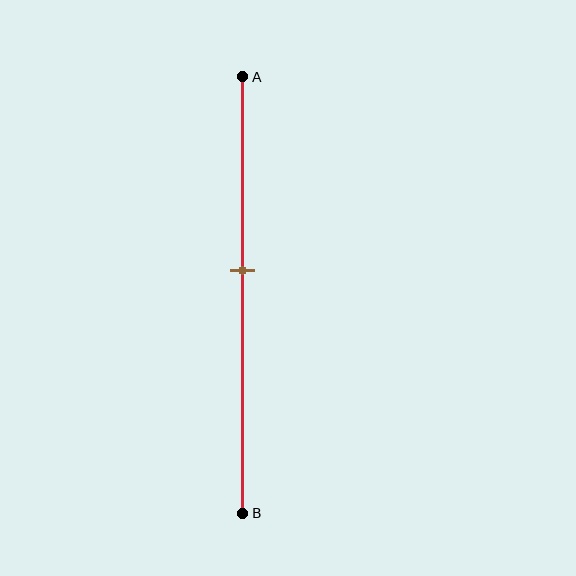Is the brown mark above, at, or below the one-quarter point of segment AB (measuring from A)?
The brown mark is below the one-quarter point of segment AB.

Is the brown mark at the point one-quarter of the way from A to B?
No, the mark is at about 45% from A, not at the 25% one-quarter point.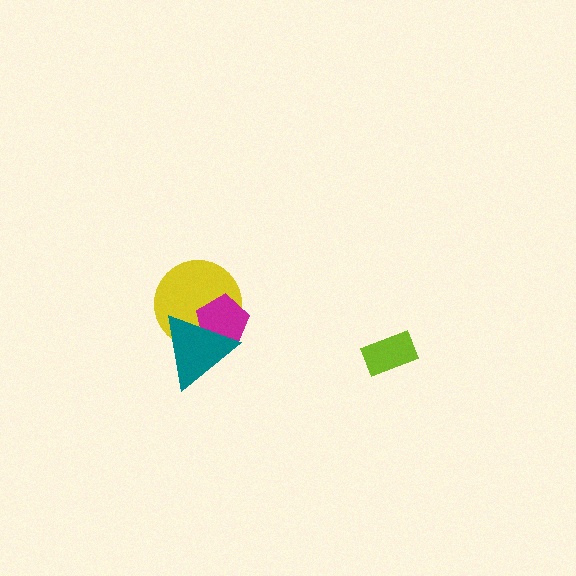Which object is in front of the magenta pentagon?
The teal triangle is in front of the magenta pentagon.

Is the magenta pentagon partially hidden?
Yes, it is partially covered by another shape.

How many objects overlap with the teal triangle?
2 objects overlap with the teal triangle.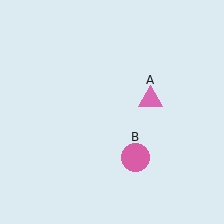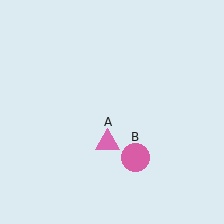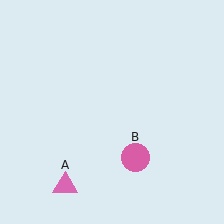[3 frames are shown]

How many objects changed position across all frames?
1 object changed position: pink triangle (object A).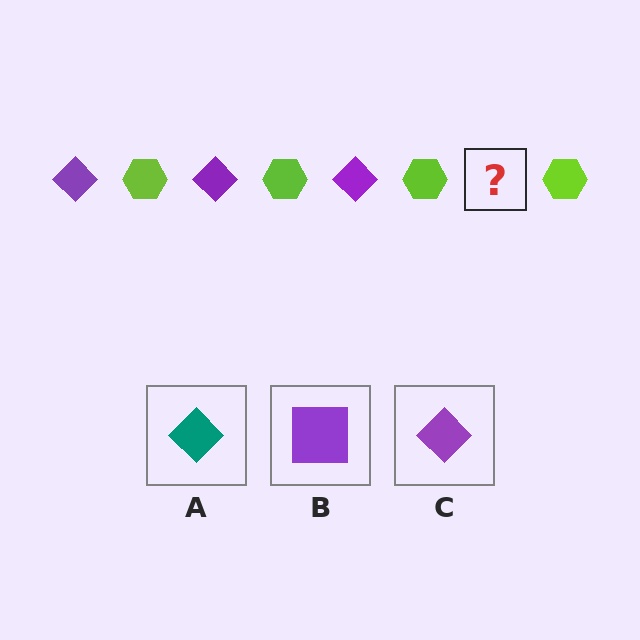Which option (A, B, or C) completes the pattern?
C.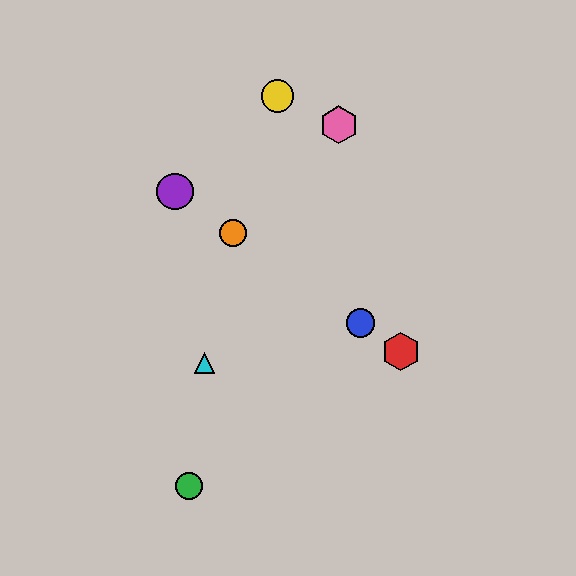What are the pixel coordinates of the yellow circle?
The yellow circle is at (277, 96).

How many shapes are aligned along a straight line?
4 shapes (the red hexagon, the blue circle, the purple circle, the orange circle) are aligned along a straight line.